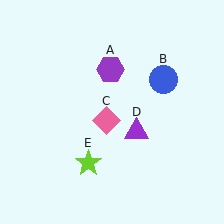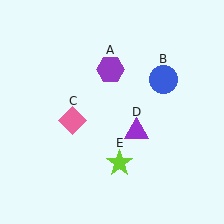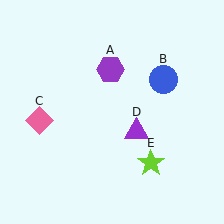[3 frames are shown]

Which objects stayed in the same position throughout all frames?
Purple hexagon (object A) and blue circle (object B) and purple triangle (object D) remained stationary.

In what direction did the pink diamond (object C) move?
The pink diamond (object C) moved left.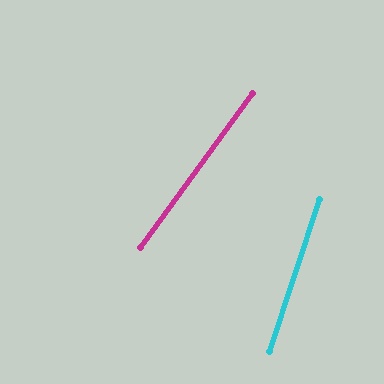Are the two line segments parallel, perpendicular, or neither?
Neither parallel nor perpendicular — they differ by about 18°.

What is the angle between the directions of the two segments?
Approximately 18 degrees.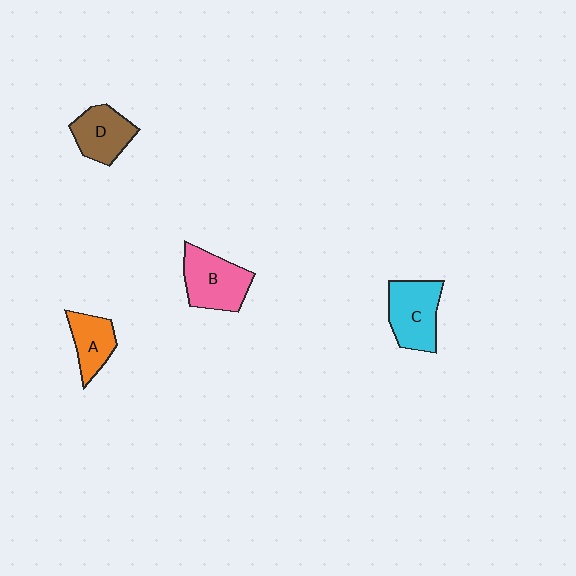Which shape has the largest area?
Shape B (pink).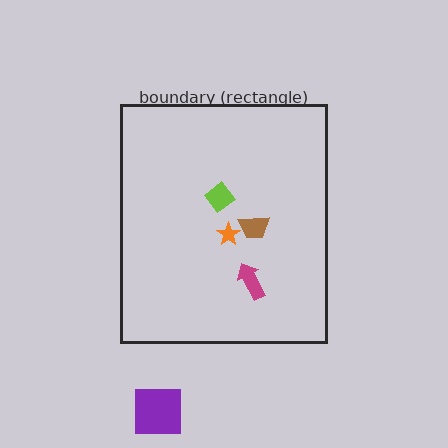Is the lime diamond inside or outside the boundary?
Inside.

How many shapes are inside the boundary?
4 inside, 1 outside.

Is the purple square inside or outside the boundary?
Outside.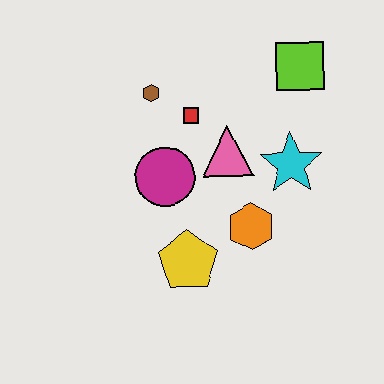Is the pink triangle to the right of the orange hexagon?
No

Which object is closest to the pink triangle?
The red square is closest to the pink triangle.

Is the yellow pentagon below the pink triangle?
Yes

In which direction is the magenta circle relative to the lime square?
The magenta circle is to the left of the lime square.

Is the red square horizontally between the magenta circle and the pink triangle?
Yes